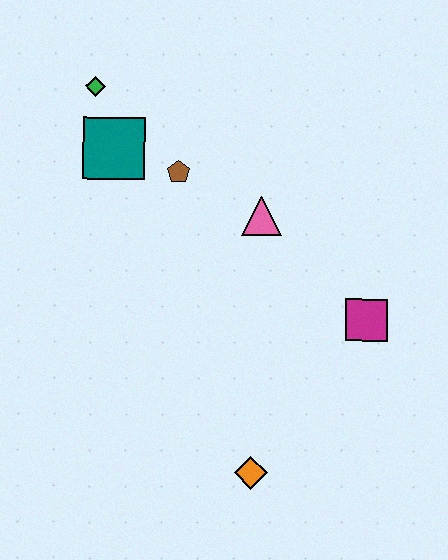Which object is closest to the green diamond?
The teal square is closest to the green diamond.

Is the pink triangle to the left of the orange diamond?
No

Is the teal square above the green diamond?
No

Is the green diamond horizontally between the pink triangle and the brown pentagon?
No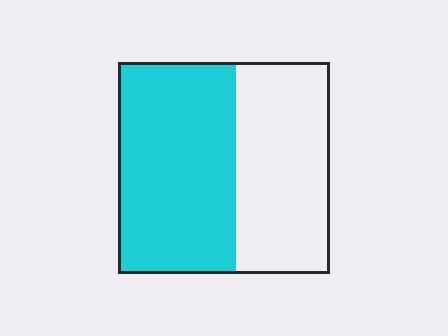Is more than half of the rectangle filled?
Yes.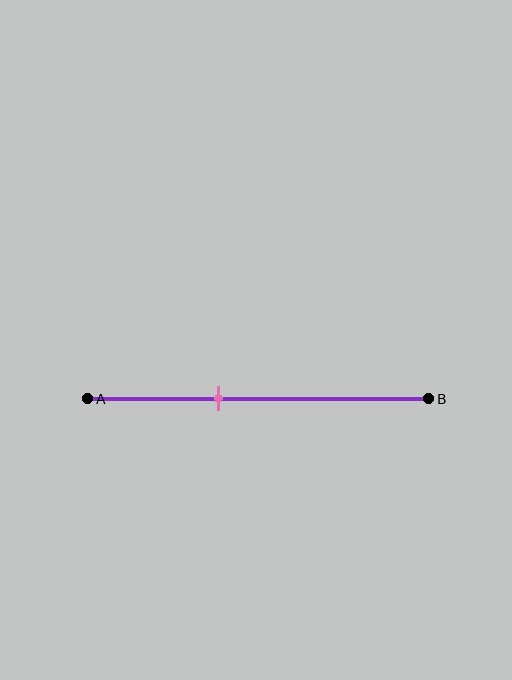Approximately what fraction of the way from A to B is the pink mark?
The pink mark is approximately 40% of the way from A to B.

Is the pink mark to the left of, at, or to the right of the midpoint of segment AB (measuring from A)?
The pink mark is to the left of the midpoint of segment AB.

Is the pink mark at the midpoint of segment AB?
No, the mark is at about 40% from A, not at the 50% midpoint.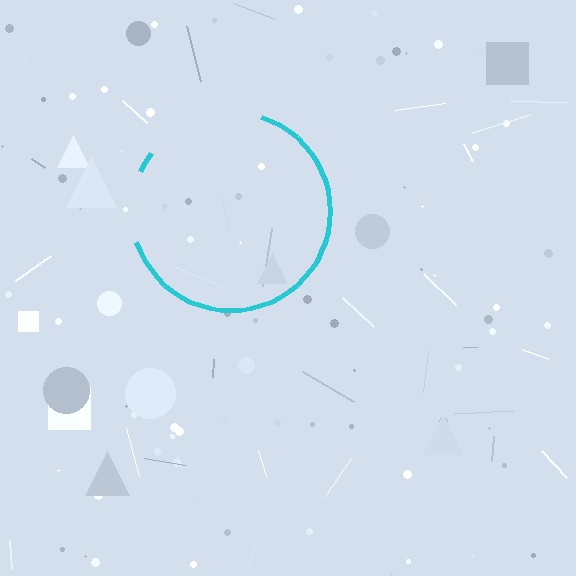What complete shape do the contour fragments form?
The contour fragments form a circle.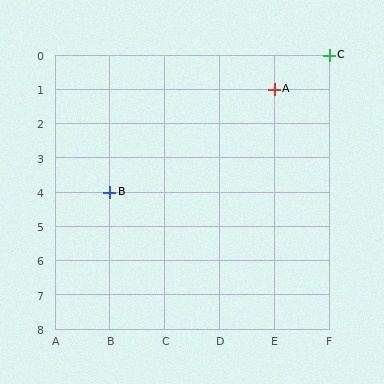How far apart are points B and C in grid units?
Points B and C are 4 columns and 4 rows apart (about 5.7 grid units diagonally).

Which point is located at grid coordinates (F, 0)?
Point C is at (F, 0).